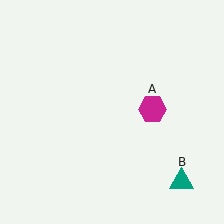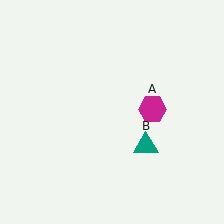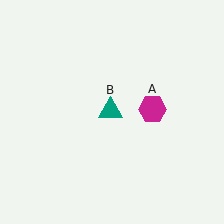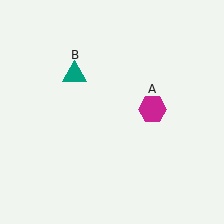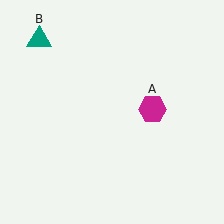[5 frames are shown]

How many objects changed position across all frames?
1 object changed position: teal triangle (object B).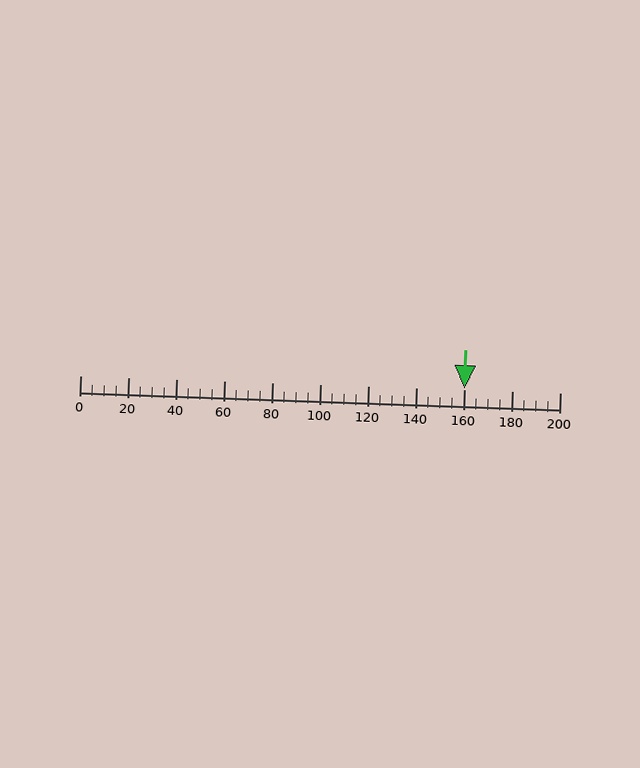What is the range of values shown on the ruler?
The ruler shows values from 0 to 200.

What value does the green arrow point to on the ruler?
The green arrow points to approximately 160.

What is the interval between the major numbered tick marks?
The major tick marks are spaced 20 units apart.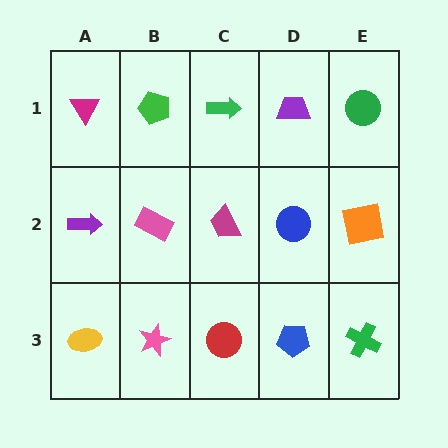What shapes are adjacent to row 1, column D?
A blue circle (row 2, column D), a green arrow (row 1, column C), a green circle (row 1, column E).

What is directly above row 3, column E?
An orange square.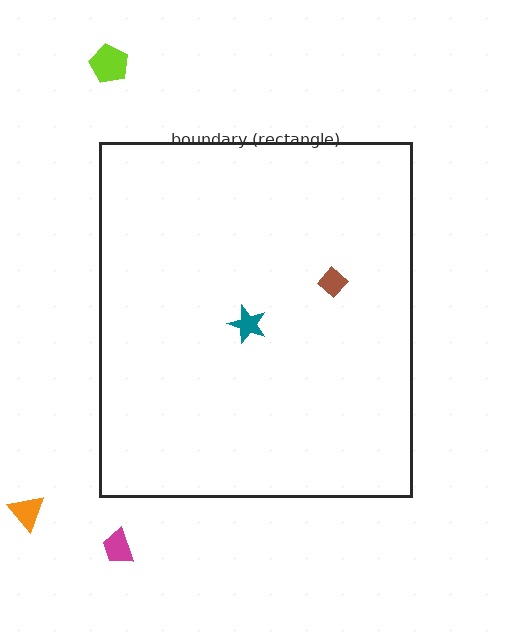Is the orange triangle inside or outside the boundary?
Outside.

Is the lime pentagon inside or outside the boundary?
Outside.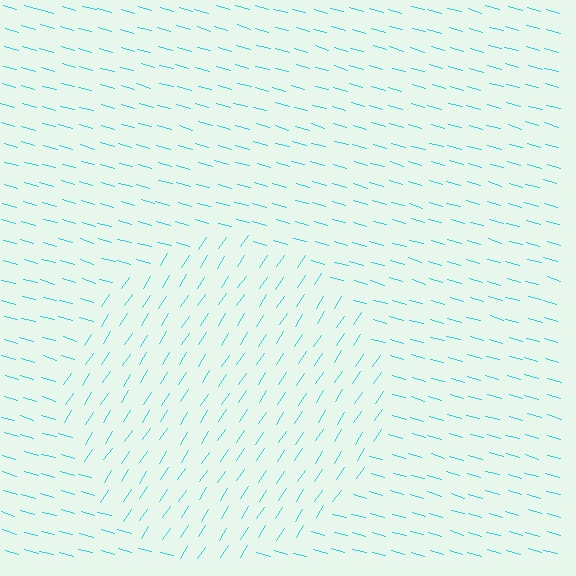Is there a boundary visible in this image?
Yes, there is a texture boundary formed by a change in line orientation.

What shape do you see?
I see a circle.